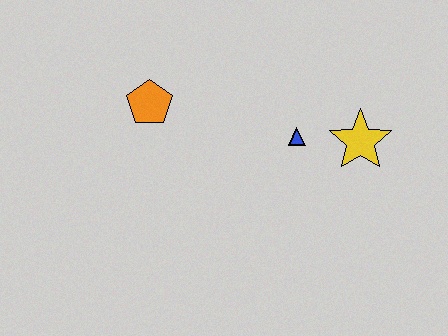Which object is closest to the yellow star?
The blue triangle is closest to the yellow star.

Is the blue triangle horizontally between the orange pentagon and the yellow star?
Yes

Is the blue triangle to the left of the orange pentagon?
No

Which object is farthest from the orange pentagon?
The yellow star is farthest from the orange pentagon.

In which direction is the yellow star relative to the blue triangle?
The yellow star is to the right of the blue triangle.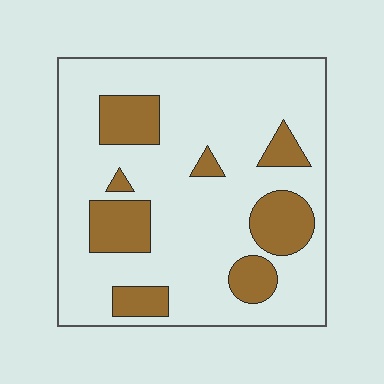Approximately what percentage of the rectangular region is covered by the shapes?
Approximately 20%.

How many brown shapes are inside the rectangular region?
8.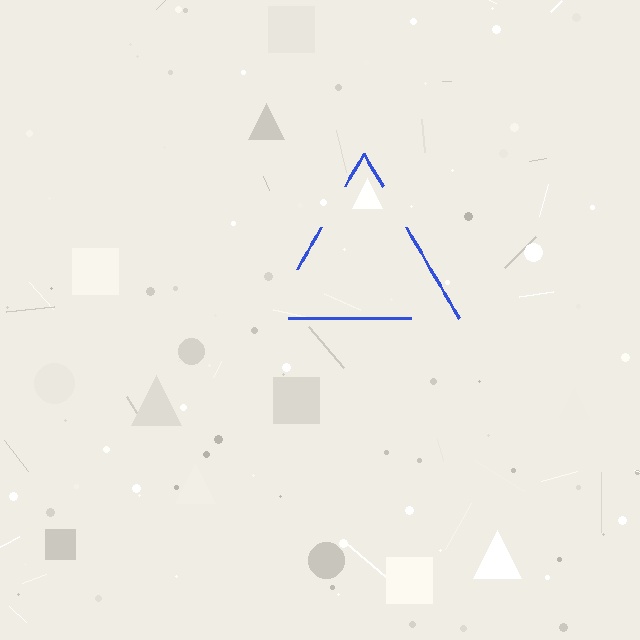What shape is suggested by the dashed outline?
The dashed outline suggests a triangle.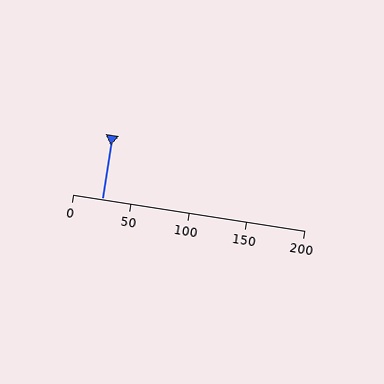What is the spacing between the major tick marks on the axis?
The major ticks are spaced 50 apart.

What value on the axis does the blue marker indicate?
The marker indicates approximately 25.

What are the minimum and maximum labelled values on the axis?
The axis runs from 0 to 200.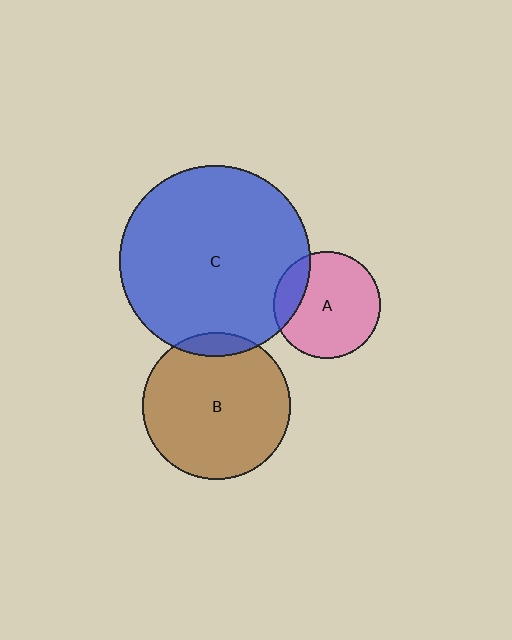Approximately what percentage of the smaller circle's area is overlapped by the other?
Approximately 20%.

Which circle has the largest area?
Circle C (blue).